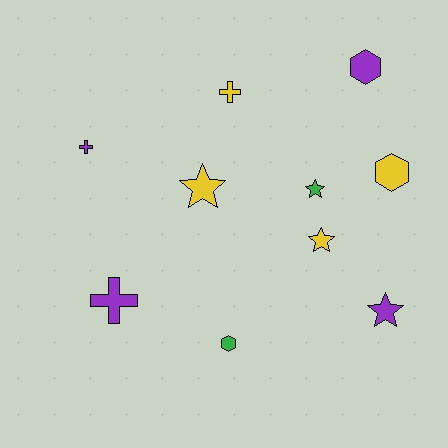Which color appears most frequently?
Purple, with 4 objects.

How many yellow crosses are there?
There is 1 yellow cross.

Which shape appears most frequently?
Star, with 4 objects.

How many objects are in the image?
There are 10 objects.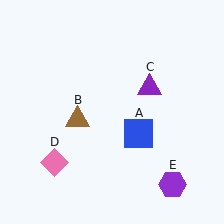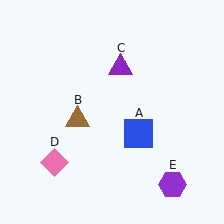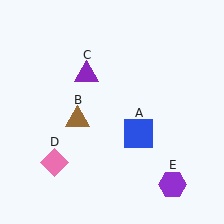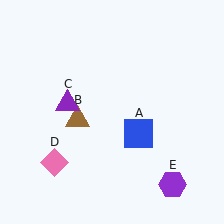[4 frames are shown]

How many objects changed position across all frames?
1 object changed position: purple triangle (object C).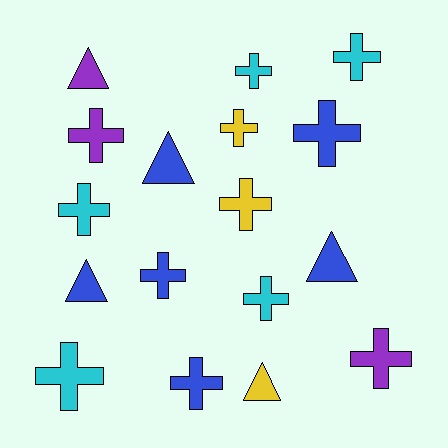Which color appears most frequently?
Blue, with 6 objects.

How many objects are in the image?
There are 17 objects.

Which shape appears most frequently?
Cross, with 12 objects.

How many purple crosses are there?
There are 2 purple crosses.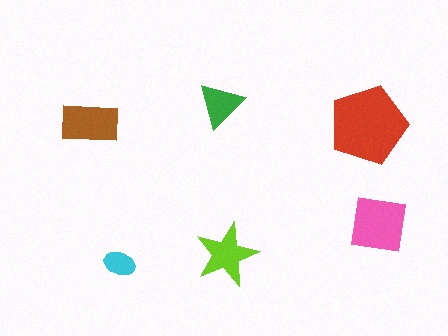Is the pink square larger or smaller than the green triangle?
Larger.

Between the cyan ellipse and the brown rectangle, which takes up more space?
The brown rectangle.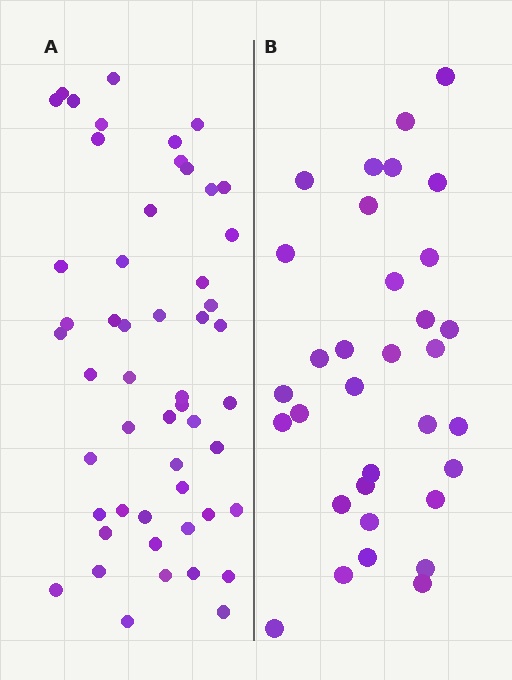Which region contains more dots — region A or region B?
Region A (the left region) has more dots.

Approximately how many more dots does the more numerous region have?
Region A has approximately 20 more dots than region B.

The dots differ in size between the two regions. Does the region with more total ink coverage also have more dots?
No. Region B has more total ink coverage because its dots are larger, but region A actually contains more individual dots. Total area can be misleading — the number of items is what matters here.